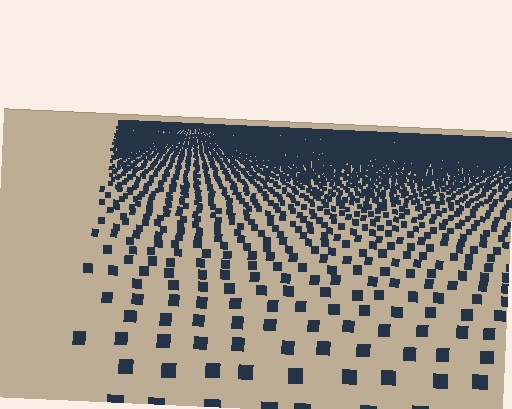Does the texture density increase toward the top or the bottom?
Density increases toward the top.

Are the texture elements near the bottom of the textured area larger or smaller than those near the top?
Larger. Near the bottom, elements are closer to the viewer and appear at a bigger on-screen size.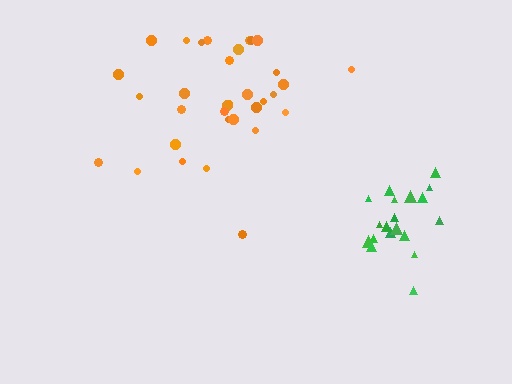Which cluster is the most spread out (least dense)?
Orange.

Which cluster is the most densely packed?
Green.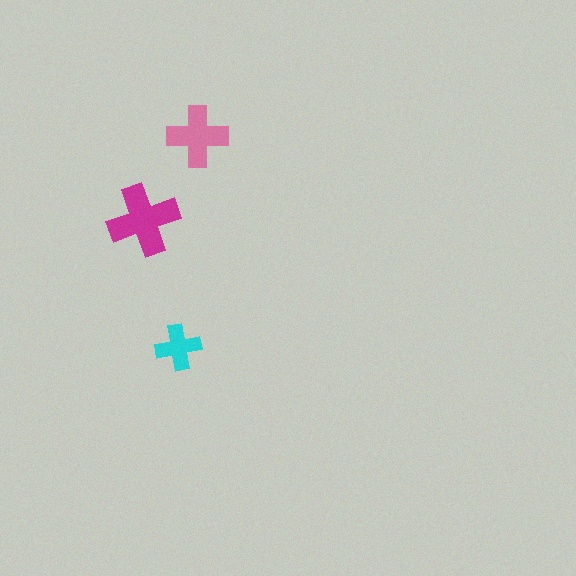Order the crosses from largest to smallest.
the magenta one, the pink one, the cyan one.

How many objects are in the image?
There are 3 objects in the image.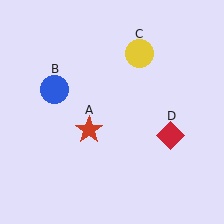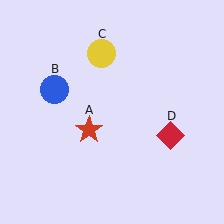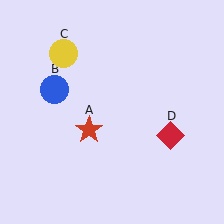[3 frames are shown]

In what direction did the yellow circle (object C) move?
The yellow circle (object C) moved left.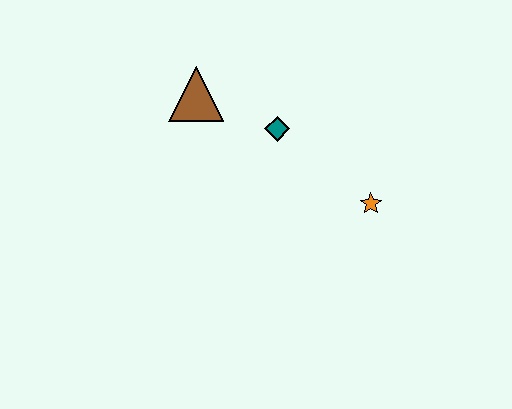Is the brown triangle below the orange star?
No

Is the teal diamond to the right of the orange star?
No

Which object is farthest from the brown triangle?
The orange star is farthest from the brown triangle.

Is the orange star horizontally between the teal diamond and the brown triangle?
No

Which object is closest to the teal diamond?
The brown triangle is closest to the teal diamond.